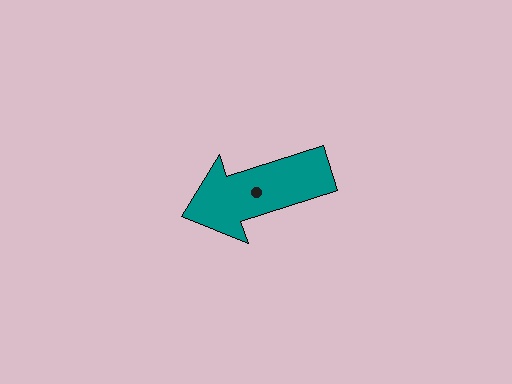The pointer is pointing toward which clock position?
Roughly 8 o'clock.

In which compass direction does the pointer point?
West.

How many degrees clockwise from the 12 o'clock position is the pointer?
Approximately 252 degrees.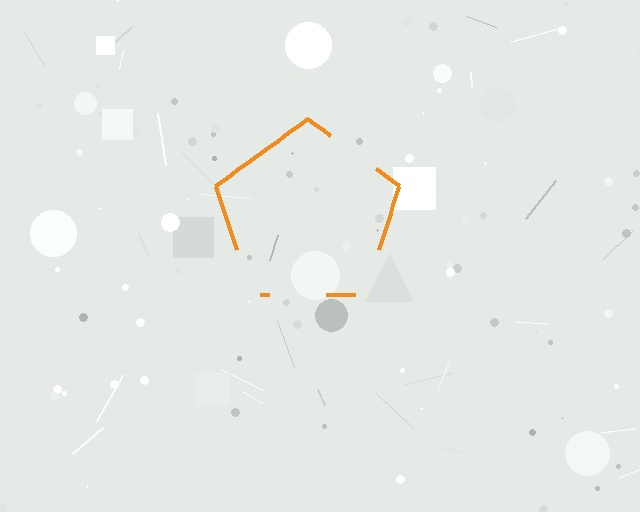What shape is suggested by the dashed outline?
The dashed outline suggests a pentagon.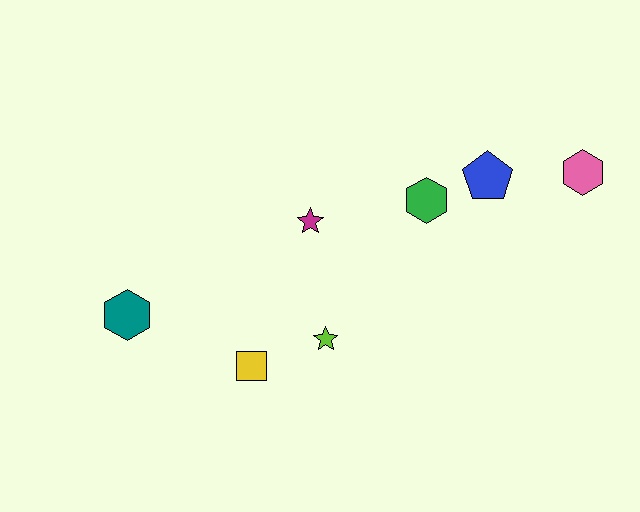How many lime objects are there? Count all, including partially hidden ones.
There is 1 lime object.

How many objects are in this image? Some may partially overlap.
There are 7 objects.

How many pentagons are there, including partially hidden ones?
There is 1 pentagon.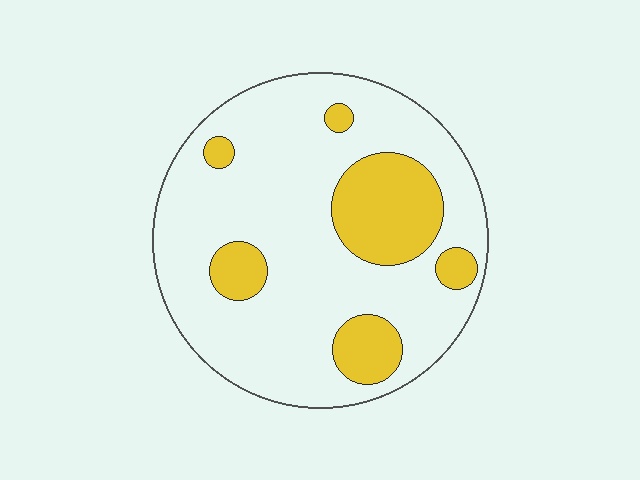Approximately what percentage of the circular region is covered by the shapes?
Approximately 20%.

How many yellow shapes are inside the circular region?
6.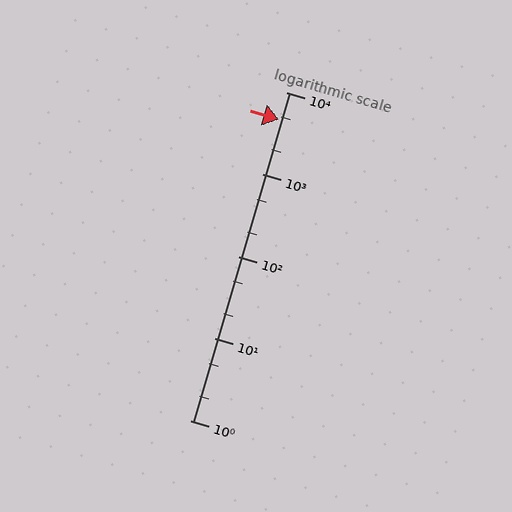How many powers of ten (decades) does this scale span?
The scale spans 4 decades, from 1 to 10000.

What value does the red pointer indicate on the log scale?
The pointer indicates approximately 4700.